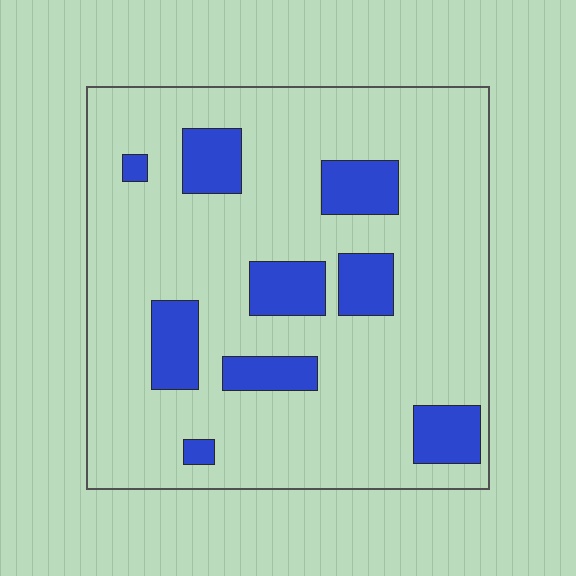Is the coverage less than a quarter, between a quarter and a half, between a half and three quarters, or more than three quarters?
Less than a quarter.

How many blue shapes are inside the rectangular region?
9.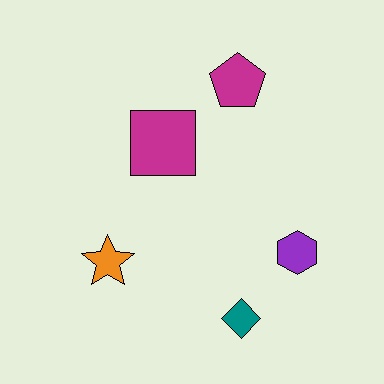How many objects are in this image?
There are 5 objects.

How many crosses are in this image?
There are no crosses.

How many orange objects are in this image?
There is 1 orange object.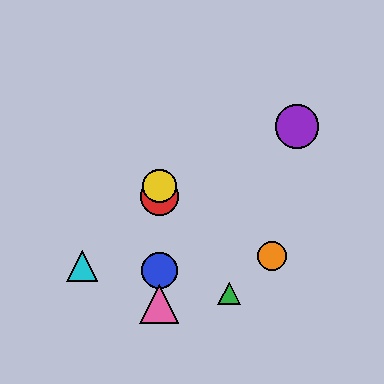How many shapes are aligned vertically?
4 shapes (the red circle, the blue circle, the yellow circle, the pink triangle) are aligned vertically.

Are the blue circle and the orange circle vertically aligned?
No, the blue circle is at x≈159 and the orange circle is at x≈272.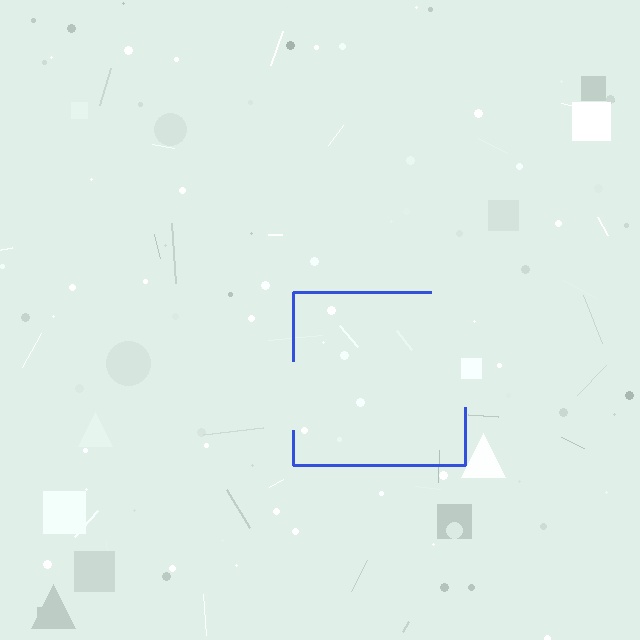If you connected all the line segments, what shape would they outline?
They would outline a square.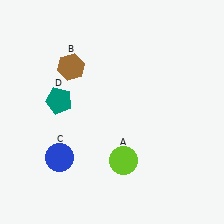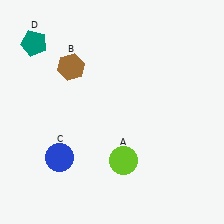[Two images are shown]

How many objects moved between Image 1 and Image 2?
1 object moved between the two images.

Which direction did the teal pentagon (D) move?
The teal pentagon (D) moved up.